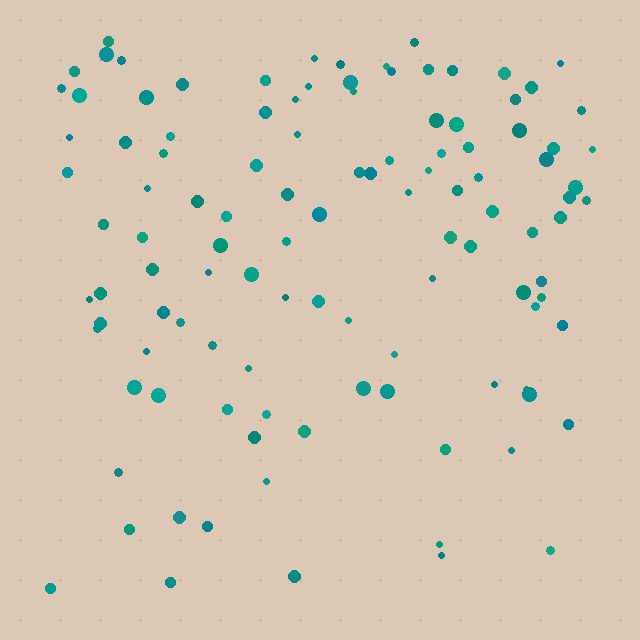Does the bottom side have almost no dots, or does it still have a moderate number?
Still a moderate number, just noticeably fewer than the top.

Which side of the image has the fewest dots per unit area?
The bottom.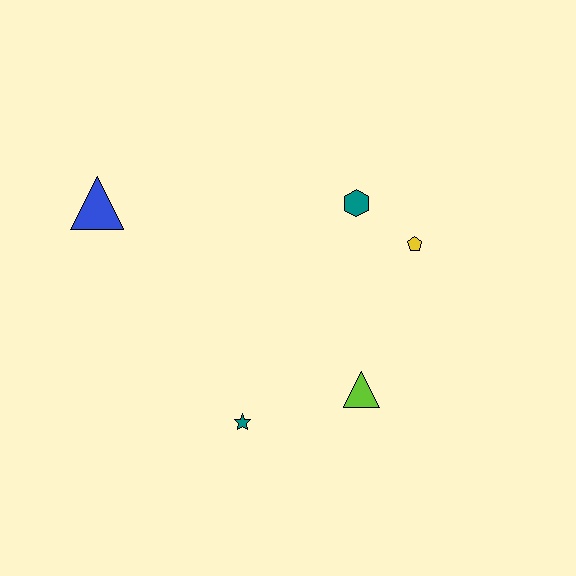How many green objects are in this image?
There are no green objects.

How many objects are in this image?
There are 5 objects.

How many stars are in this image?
There is 1 star.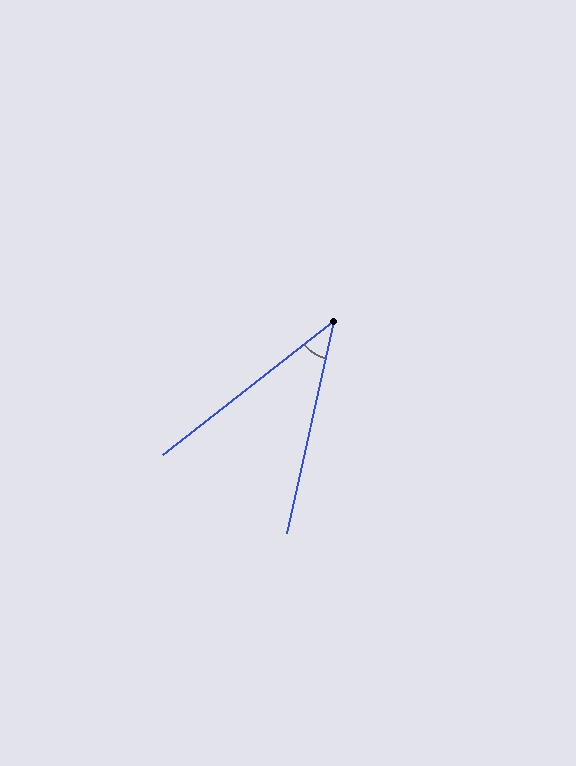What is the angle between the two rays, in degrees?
Approximately 40 degrees.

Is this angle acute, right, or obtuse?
It is acute.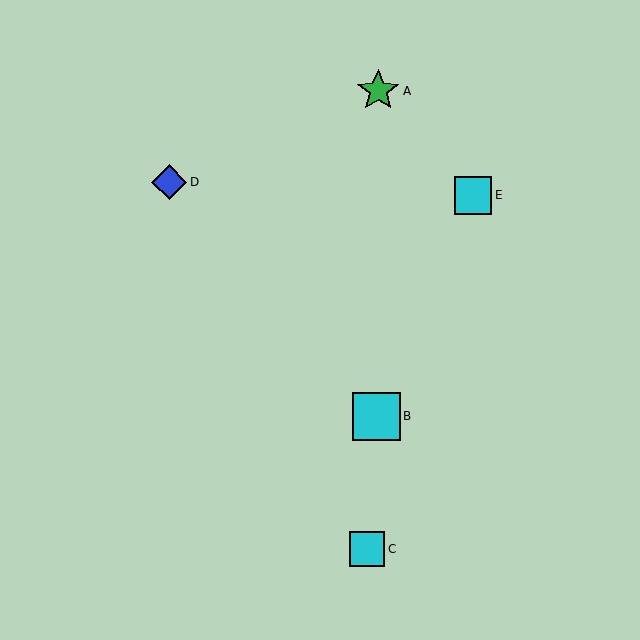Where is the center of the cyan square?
The center of the cyan square is at (367, 549).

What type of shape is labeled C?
Shape C is a cyan square.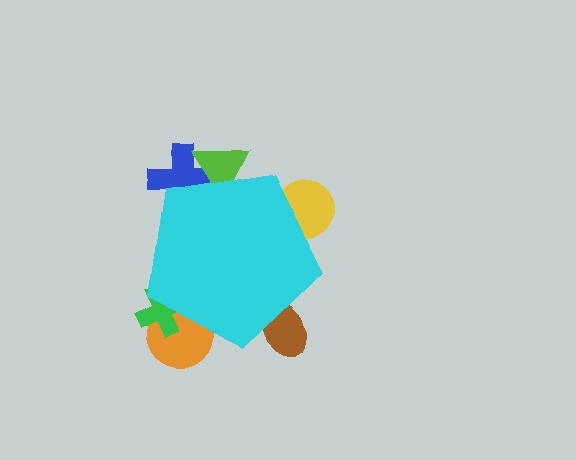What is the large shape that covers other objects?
A cyan pentagon.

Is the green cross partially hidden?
Yes, the green cross is partially hidden behind the cyan pentagon.